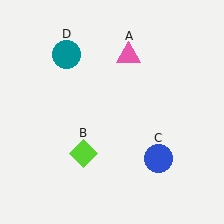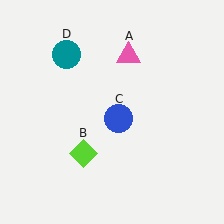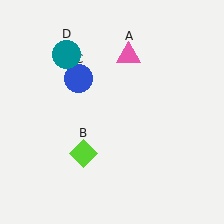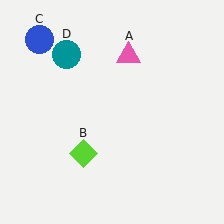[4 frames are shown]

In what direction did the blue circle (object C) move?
The blue circle (object C) moved up and to the left.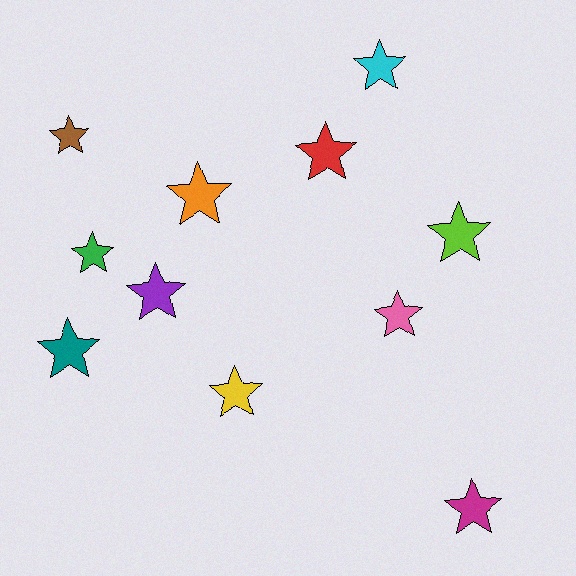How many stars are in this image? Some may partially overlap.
There are 11 stars.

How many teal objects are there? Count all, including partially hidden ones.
There is 1 teal object.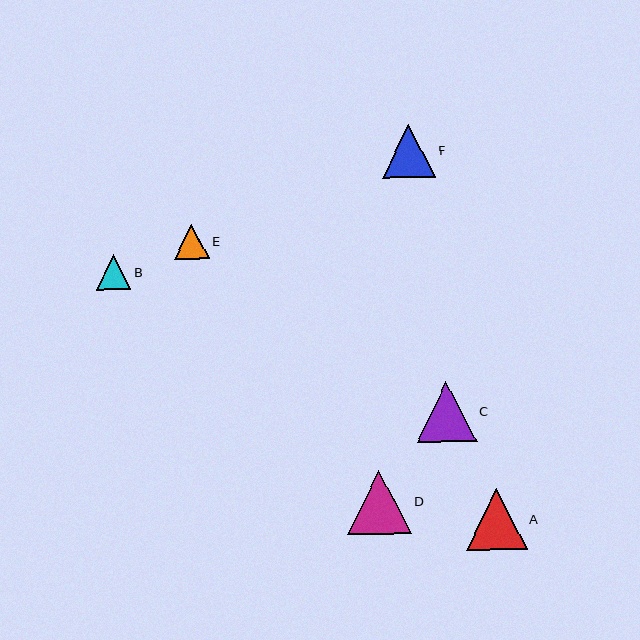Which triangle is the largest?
Triangle D is the largest with a size of approximately 64 pixels.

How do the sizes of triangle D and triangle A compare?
Triangle D and triangle A are approximately the same size.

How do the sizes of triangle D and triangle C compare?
Triangle D and triangle C are approximately the same size.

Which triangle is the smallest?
Triangle B is the smallest with a size of approximately 35 pixels.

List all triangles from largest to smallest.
From largest to smallest: D, A, C, F, E, B.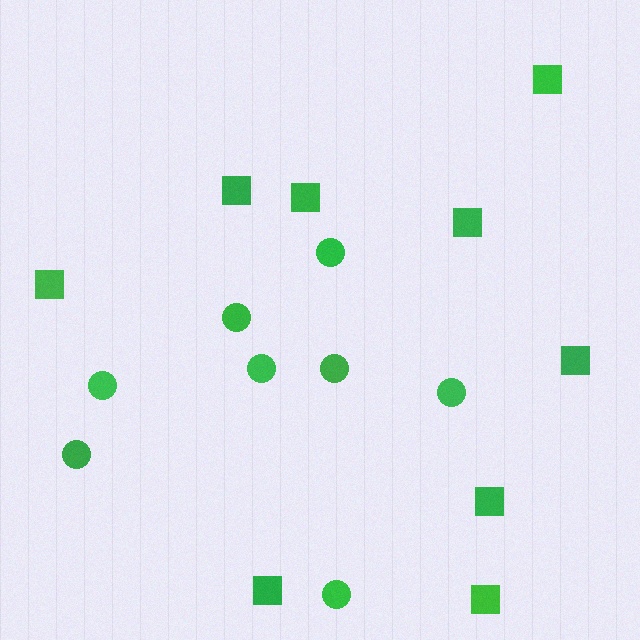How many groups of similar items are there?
There are 2 groups: one group of circles (8) and one group of squares (9).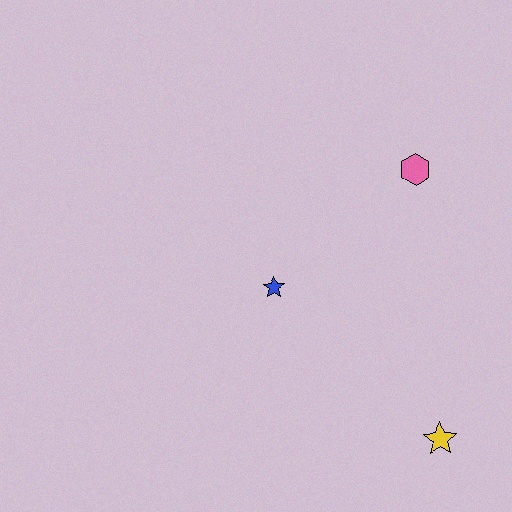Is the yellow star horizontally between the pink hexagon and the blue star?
No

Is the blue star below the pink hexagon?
Yes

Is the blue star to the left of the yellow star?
Yes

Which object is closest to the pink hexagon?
The blue star is closest to the pink hexagon.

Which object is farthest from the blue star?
The yellow star is farthest from the blue star.